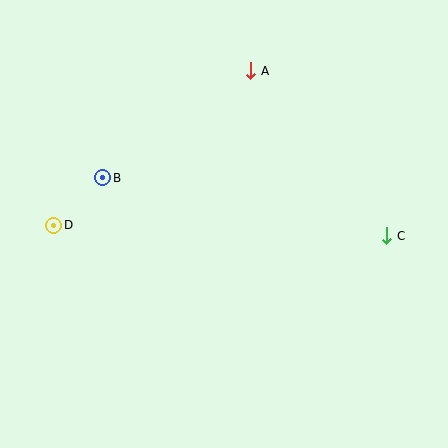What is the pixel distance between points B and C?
The distance between B and C is 290 pixels.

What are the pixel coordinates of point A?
Point A is at (251, 71).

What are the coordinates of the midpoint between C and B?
The midpoint between C and B is at (245, 207).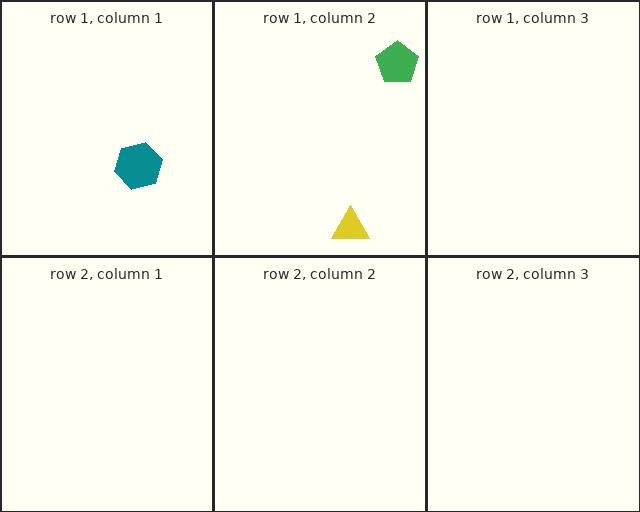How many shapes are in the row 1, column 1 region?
1.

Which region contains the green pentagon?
The row 1, column 2 region.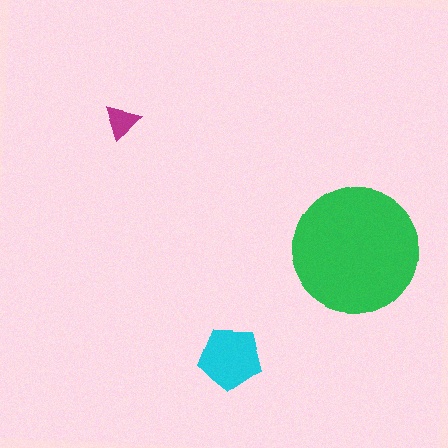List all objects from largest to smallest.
The green circle, the cyan pentagon, the magenta triangle.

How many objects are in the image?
There are 3 objects in the image.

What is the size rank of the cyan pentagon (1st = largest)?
2nd.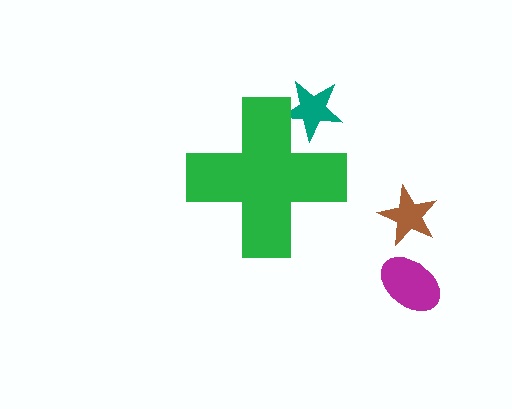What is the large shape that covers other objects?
A green cross.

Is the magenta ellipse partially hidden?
No, the magenta ellipse is fully visible.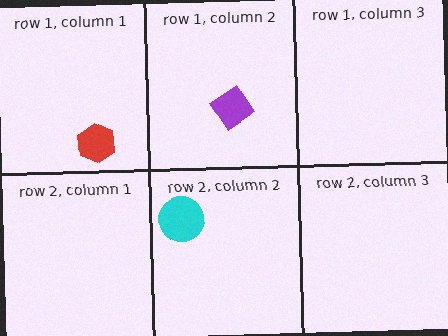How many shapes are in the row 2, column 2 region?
1.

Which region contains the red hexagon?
The row 1, column 1 region.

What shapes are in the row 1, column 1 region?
The red hexagon.